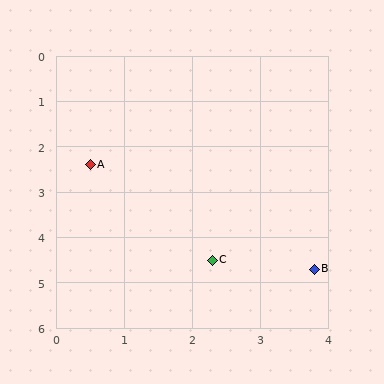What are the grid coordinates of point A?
Point A is at approximately (0.5, 2.4).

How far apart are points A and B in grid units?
Points A and B are about 4.0 grid units apart.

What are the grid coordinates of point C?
Point C is at approximately (2.3, 4.5).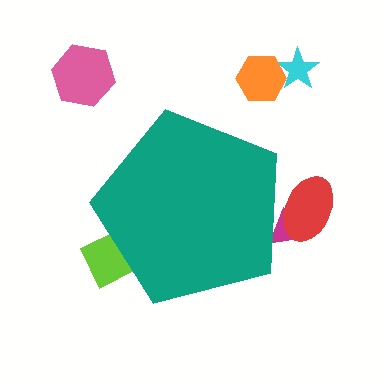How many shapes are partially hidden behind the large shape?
2 shapes are partially hidden.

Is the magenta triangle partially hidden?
Yes, the magenta triangle is partially hidden behind the teal pentagon.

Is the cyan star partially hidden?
No, the cyan star is fully visible.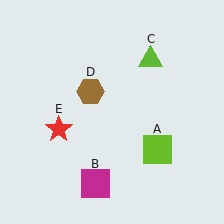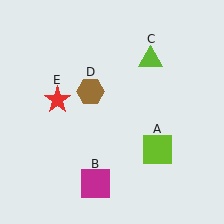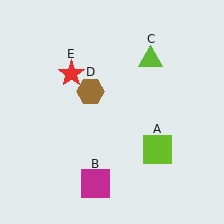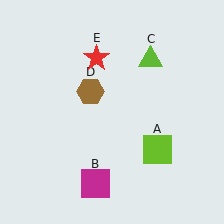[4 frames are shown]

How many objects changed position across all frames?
1 object changed position: red star (object E).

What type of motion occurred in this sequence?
The red star (object E) rotated clockwise around the center of the scene.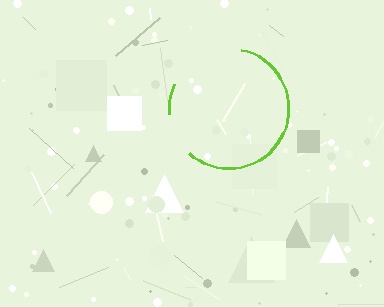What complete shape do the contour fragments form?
The contour fragments form a circle.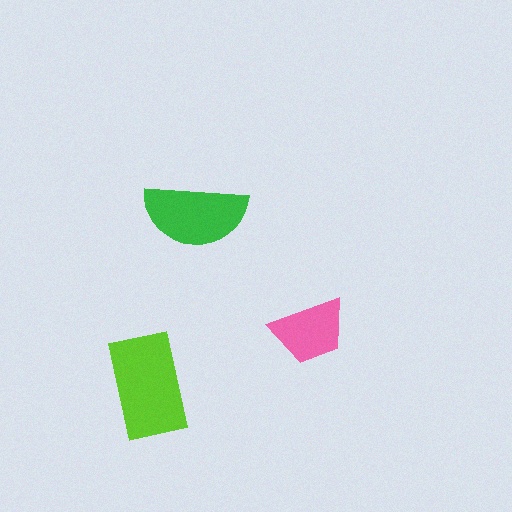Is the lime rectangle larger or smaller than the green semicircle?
Larger.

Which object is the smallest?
The pink trapezoid.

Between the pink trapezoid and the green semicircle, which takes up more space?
The green semicircle.